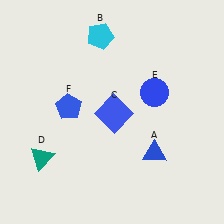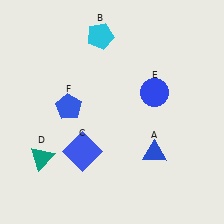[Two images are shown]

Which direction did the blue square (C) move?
The blue square (C) moved down.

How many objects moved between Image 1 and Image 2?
1 object moved between the two images.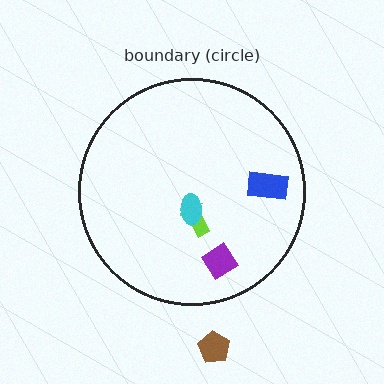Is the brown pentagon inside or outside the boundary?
Outside.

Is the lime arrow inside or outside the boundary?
Inside.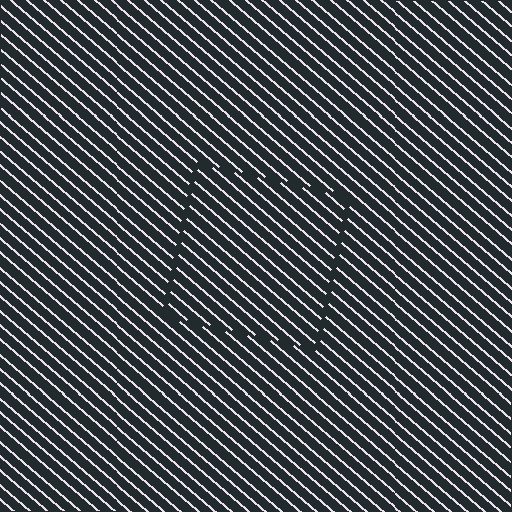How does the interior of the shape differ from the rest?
The interior of the shape contains the same grating, shifted by half a period — the contour is defined by the phase discontinuity where line-ends from the inner and outer gratings abut.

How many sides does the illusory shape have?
4 sides — the line-ends trace a square.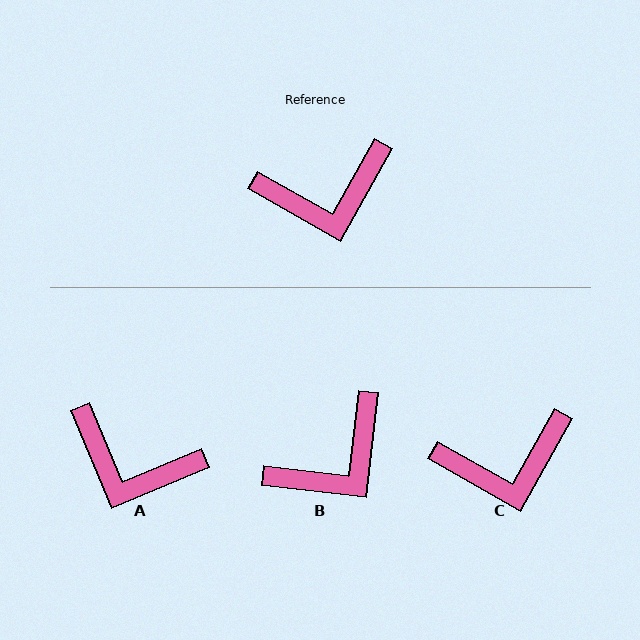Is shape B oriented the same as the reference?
No, it is off by about 23 degrees.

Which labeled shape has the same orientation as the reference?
C.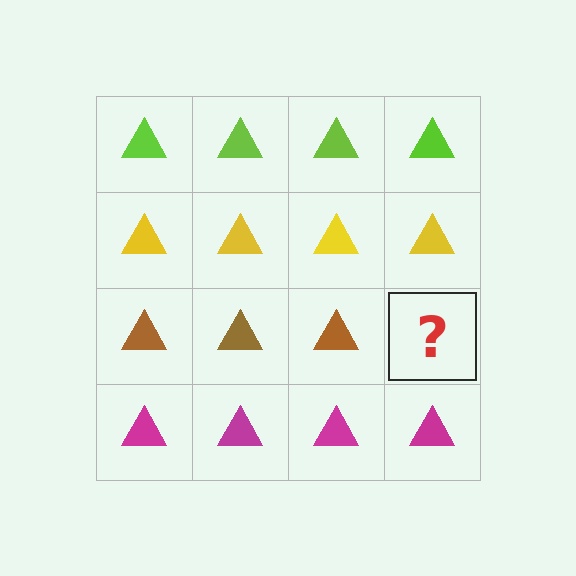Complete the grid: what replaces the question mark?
The question mark should be replaced with a brown triangle.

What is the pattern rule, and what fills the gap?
The rule is that each row has a consistent color. The gap should be filled with a brown triangle.